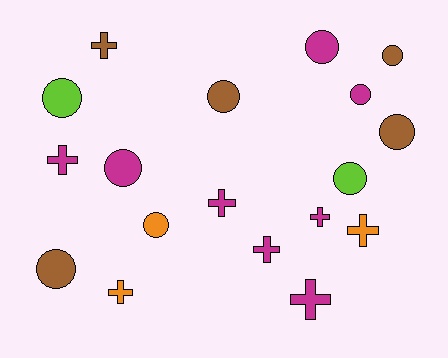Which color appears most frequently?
Magenta, with 8 objects.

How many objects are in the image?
There are 18 objects.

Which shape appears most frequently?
Circle, with 10 objects.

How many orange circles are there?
There is 1 orange circle.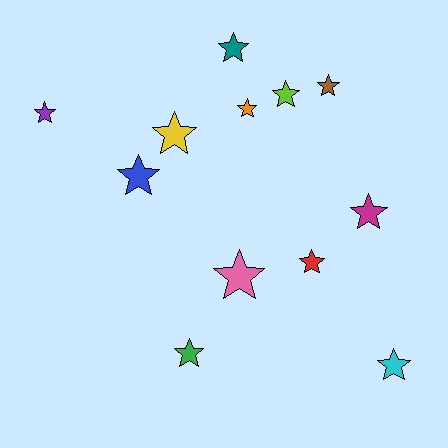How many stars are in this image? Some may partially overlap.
There are 12 stars.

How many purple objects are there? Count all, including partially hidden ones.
There is 1 purple object.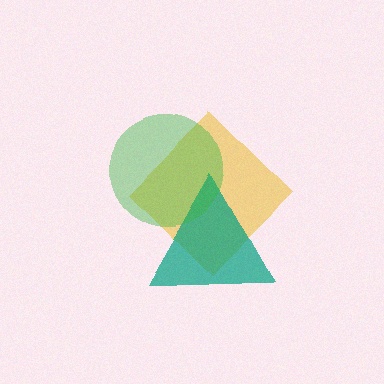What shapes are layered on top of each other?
The layered shapes are: a yellow diamond, a teal triangle, a green circle.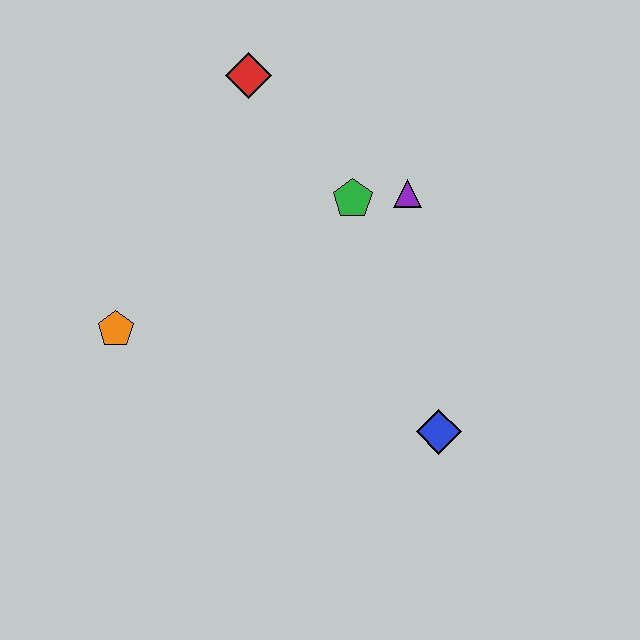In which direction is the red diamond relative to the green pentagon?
The red diamond is above the green pentagon.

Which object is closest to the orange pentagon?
The green pentagon is closest to the orange pentagon.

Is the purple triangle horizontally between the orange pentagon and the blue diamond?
Yes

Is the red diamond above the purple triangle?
Yes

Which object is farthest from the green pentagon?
The orange pentagon is farthest from the green pentagon.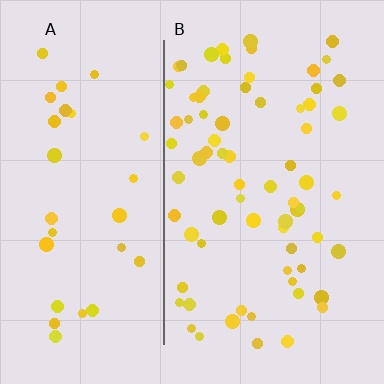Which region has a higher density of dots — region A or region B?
B (the right).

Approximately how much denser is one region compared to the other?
Approximately 2.3× — region B over region A.